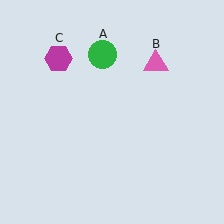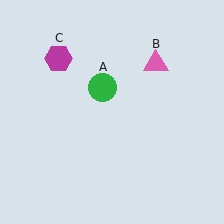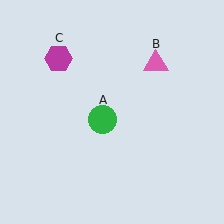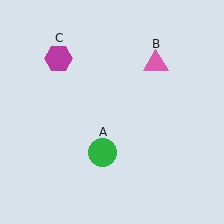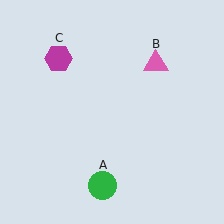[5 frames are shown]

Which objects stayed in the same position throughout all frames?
Pink triangle (object B) and magenta hexagon (object C) remained stationary.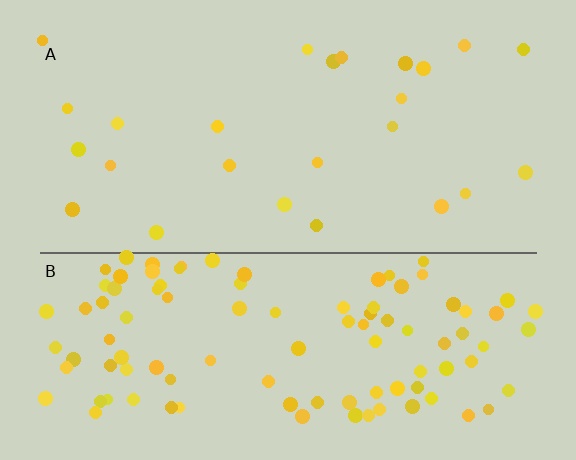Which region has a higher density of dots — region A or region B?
B (the bottom).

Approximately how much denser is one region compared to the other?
Approximately 4.2× — region B over region A.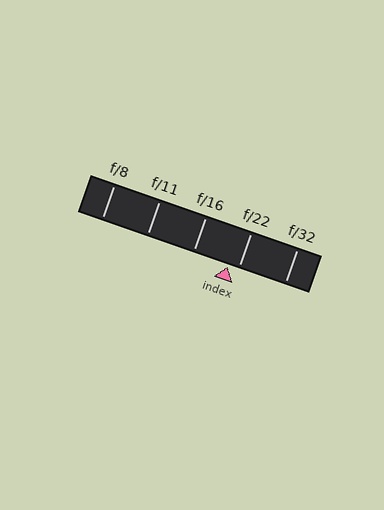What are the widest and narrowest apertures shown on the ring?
The widest aperture shown is f/8 and the narrowest is f/32.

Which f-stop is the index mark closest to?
The index mark is closest to f/22.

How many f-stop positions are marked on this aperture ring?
There are 5 f-stop positions marked.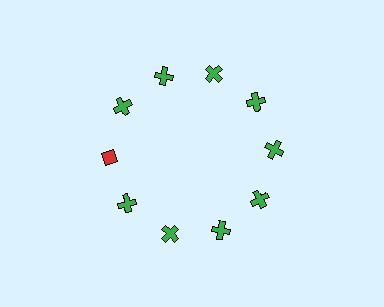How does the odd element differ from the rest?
It differs in both color (red instead of green) and shape (diamond instead of cross).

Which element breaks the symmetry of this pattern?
The red diamond at roughly the 9 o'clock position breaks the symmetry. All other shapes are green crosses.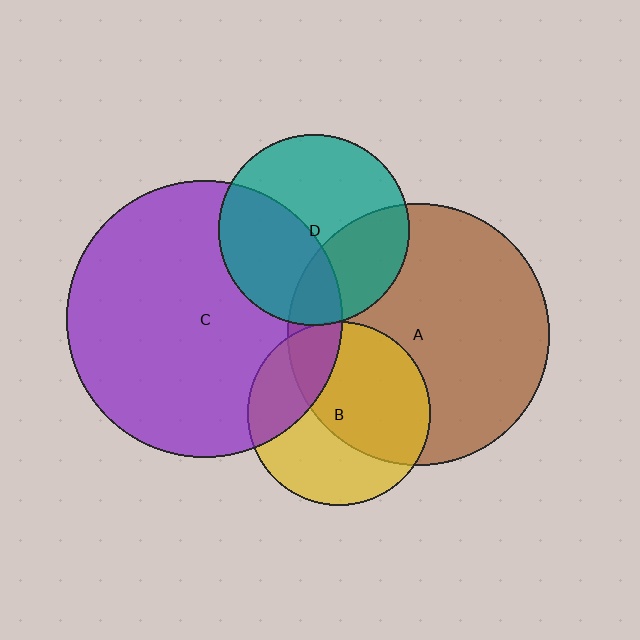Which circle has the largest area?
Circle C (purple).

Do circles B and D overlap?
Yes.